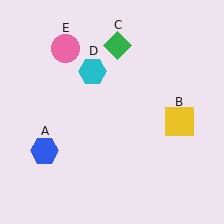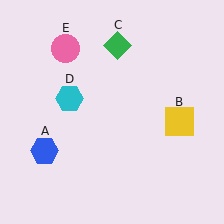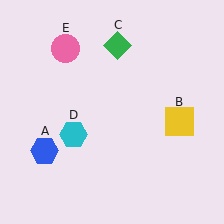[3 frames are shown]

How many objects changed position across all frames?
1 object changed position: cyan hexagon (object D).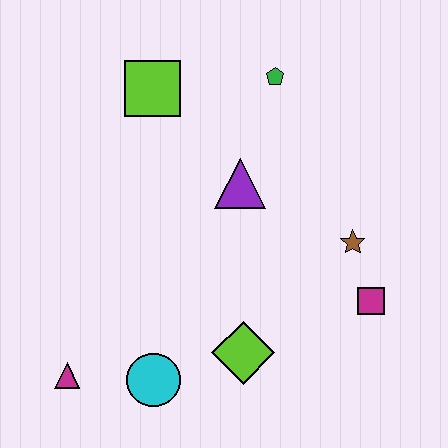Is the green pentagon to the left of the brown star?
Yes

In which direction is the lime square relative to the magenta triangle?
The lime square is above the magenta triangle.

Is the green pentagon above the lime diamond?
Yes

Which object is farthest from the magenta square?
The magenta triangle is farthest from the magenta square.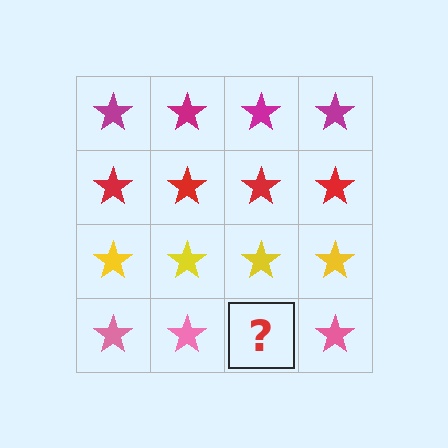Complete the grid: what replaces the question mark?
The question mark should be replaced with a pink star.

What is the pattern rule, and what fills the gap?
The rule is that each row has a consistent color. The gap should be filled with a pink star.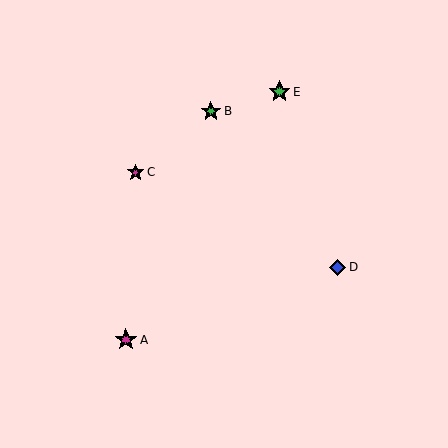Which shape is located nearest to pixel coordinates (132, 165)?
The magenta star (labeled C) at (136, 172) is nearest to that location.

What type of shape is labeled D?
Shape D is a blue diamond.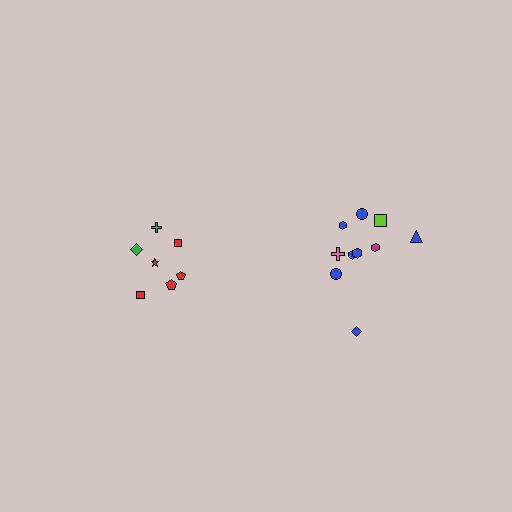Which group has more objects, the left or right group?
The right group.